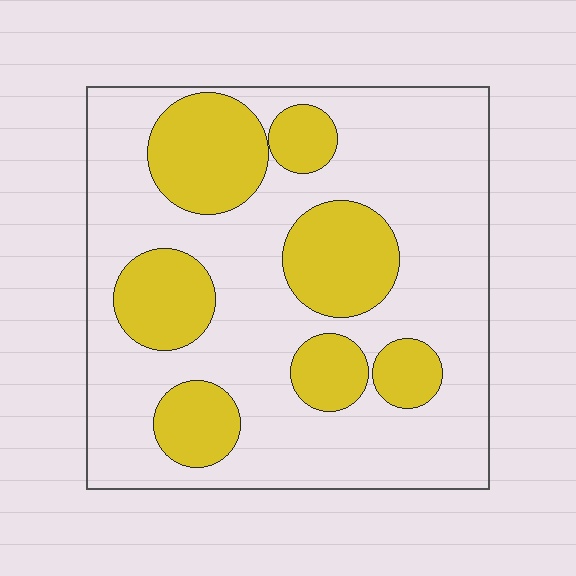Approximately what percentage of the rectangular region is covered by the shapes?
Approximately 30%.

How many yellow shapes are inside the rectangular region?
7.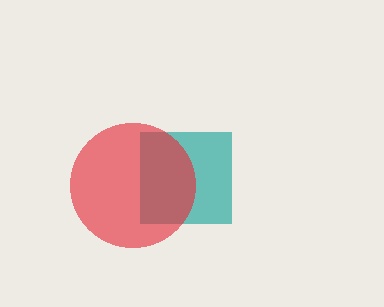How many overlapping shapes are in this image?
There are 2 overlapping shapes in the image.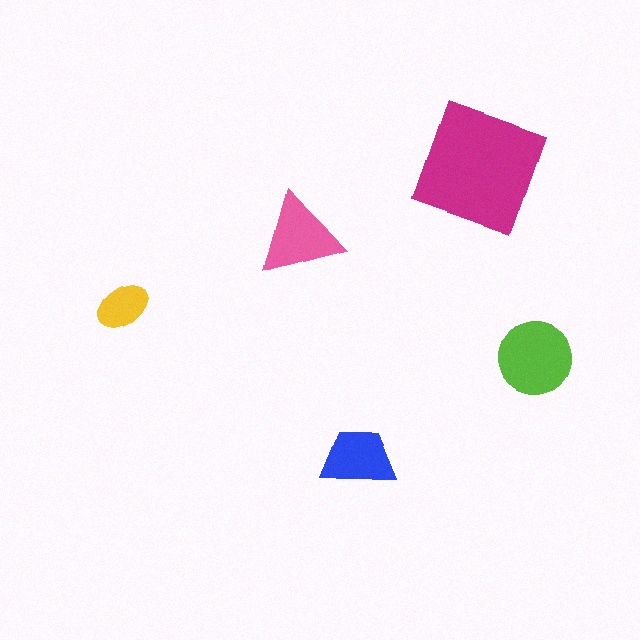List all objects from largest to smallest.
The magenta square, the lime circle, the pink triangle, the blue trapezoid, the yellow ellipse.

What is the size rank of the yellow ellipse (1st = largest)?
5th.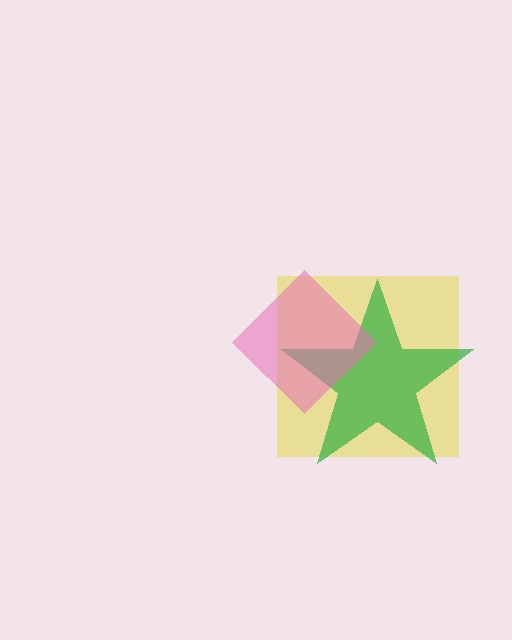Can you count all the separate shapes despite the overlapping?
Yes, there are 3 separate shapes.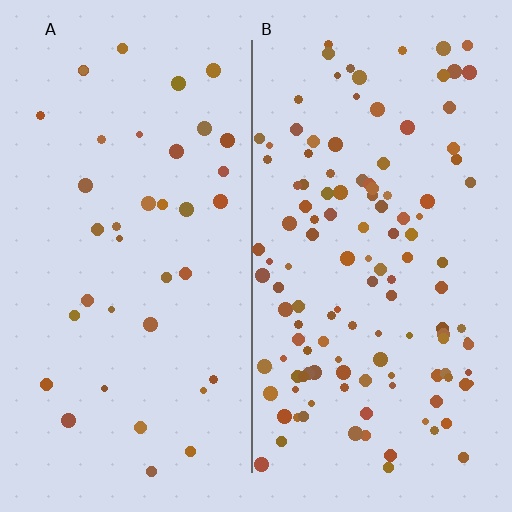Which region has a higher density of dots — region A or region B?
B (the right).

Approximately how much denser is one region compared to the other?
Approximately 3.3× — region B over region A.